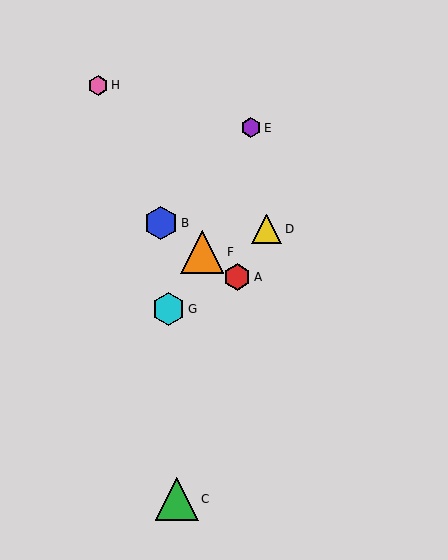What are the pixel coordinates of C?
Object C is at (177, 499).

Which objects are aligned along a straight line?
Objects A, B, F are aligned along a straight line.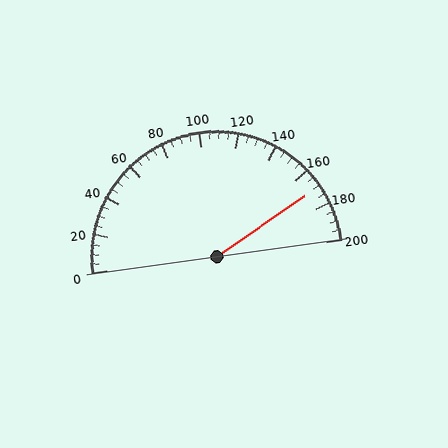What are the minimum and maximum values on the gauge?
The gauge ranges from 0 to 200.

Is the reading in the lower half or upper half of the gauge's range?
The reading is in the upper half of the range (0 to 200).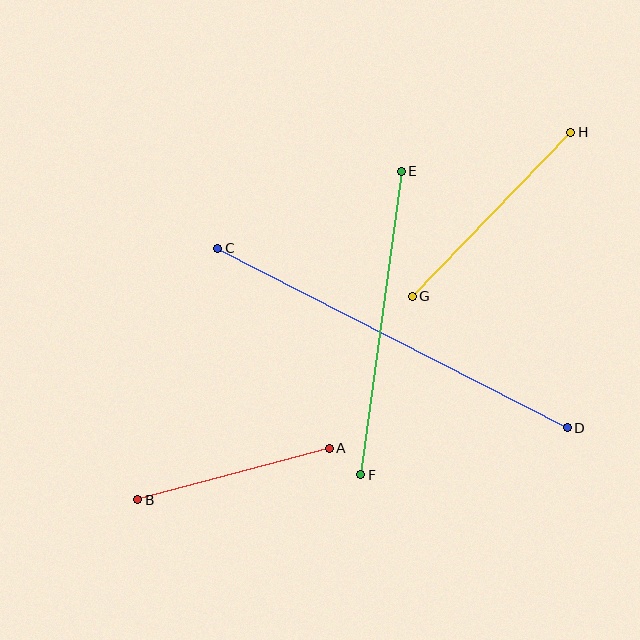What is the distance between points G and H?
The distance is approximately 228 pixels.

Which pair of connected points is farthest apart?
Points C and D are farthest apart.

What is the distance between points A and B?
The distance is approximately 198 pixels.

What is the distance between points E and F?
The distance is approximately 306 pixels.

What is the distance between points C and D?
The distance is approximately 393 pixels.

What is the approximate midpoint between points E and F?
The midpoint is at approximately (381, 323) pixels.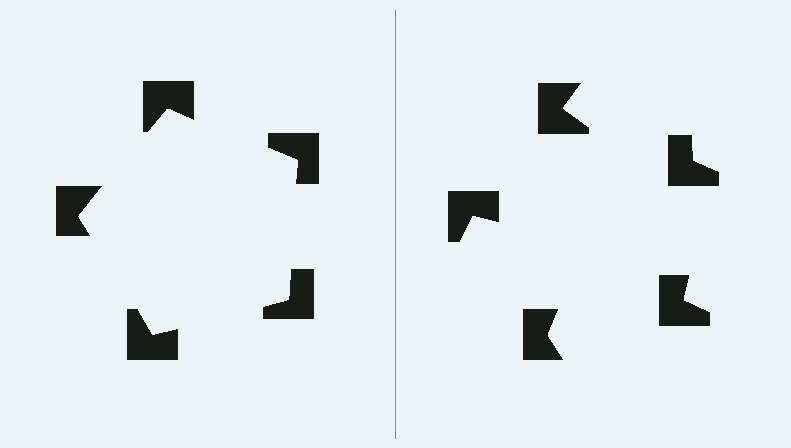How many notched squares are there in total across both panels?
10 — 5 on each side.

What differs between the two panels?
The notched squares are positioned identically on both sides; only the wedge orientations differ. On the left they align to a pentagon; on the right they are misaligned.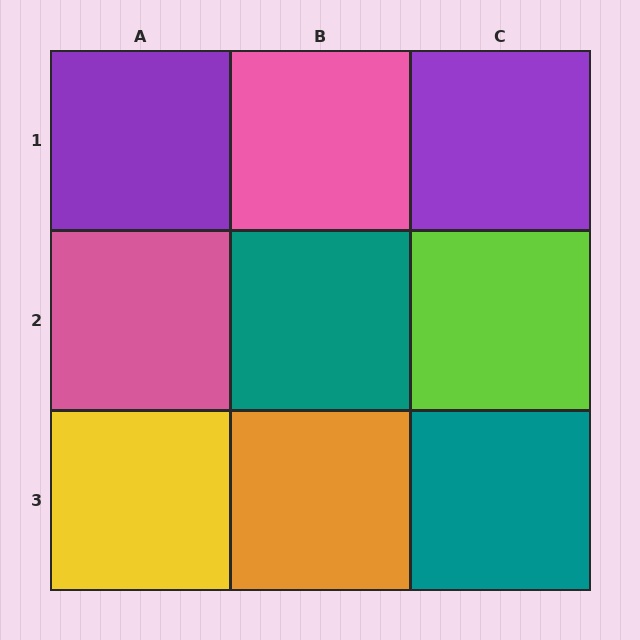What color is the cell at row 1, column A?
Purple.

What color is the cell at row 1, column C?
Purple.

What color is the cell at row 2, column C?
Lime.